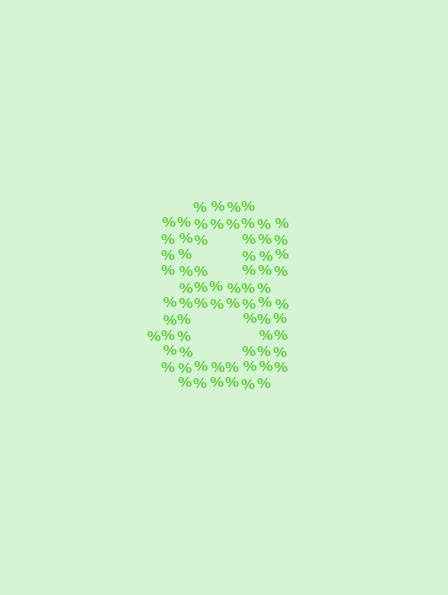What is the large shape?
The large shape is the digit 8.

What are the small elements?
The small elements are percent signs.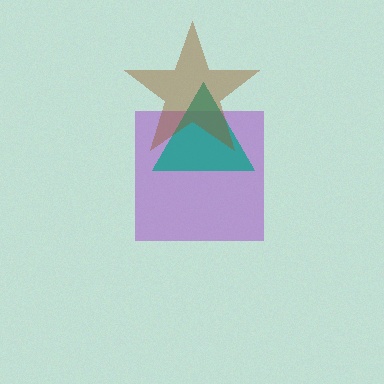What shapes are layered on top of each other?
The layered shapes are: a purple square, a teal triangle, a brown star.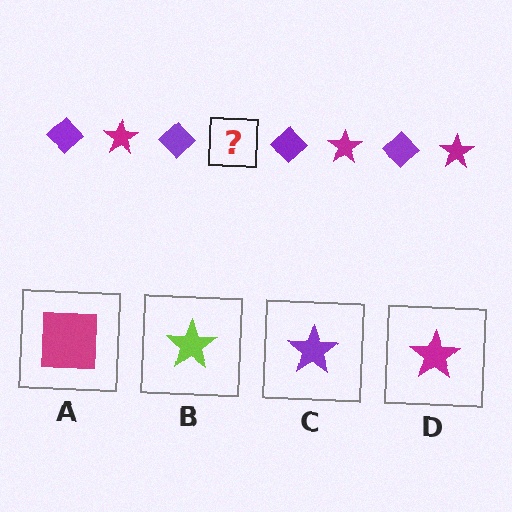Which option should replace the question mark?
Option D.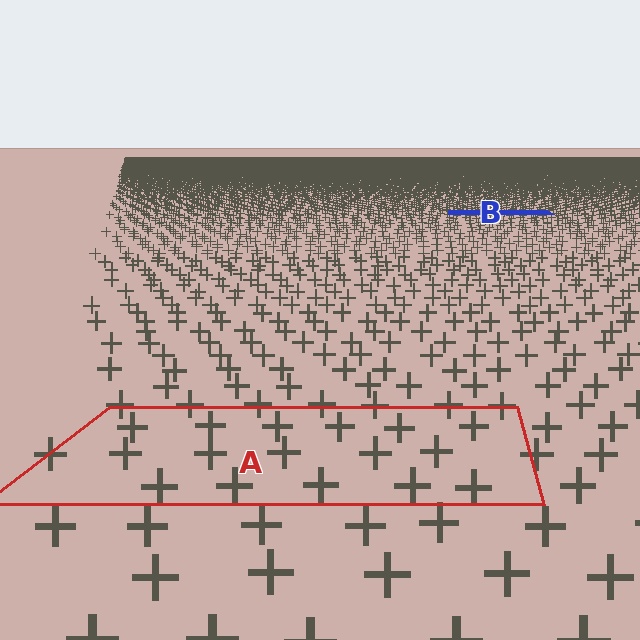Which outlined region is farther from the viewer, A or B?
Region B is farther from the viewer — the texture elements inside it appear smaller and more densely packed.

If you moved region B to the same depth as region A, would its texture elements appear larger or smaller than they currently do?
They would appear larger. At a closer depth, the same texture elements are projected at a bigger on-screen size.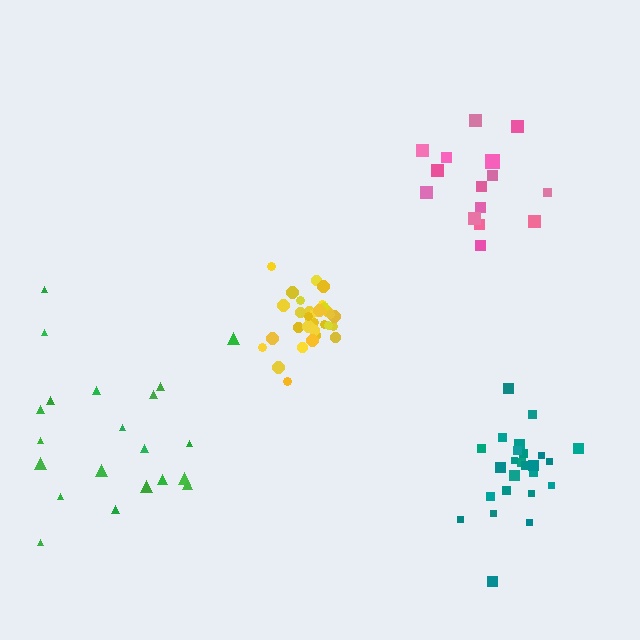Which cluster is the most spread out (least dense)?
Green.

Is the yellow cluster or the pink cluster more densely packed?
Yellow.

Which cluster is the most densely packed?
Yellow.